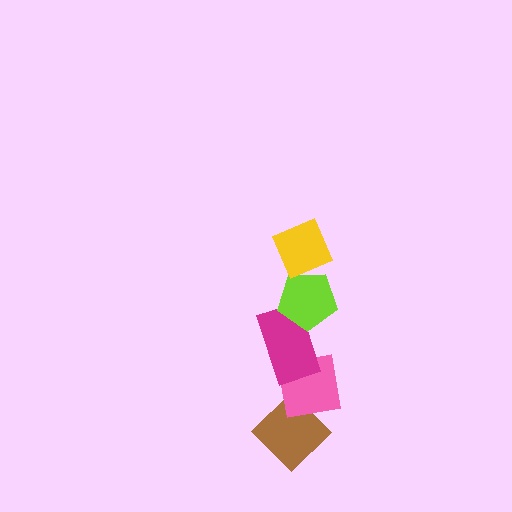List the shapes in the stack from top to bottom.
From top to bottom: the yellow diamond, the lime pentagon, the magenta rectangle, the pink square, the brown diamond.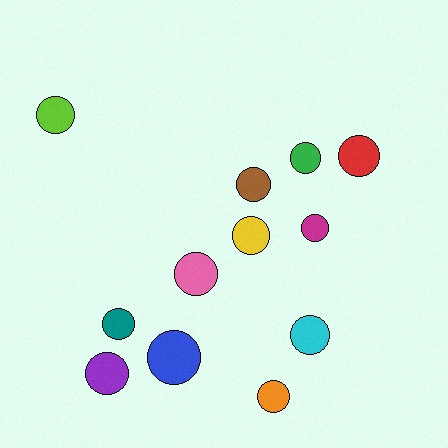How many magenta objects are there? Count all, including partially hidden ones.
There is 1 magenta object.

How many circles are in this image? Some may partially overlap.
There are 12 circles.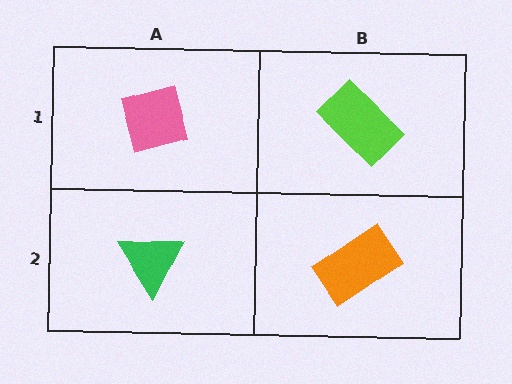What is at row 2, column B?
An orange rectangle.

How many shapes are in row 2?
2 shapes.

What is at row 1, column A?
A pink square.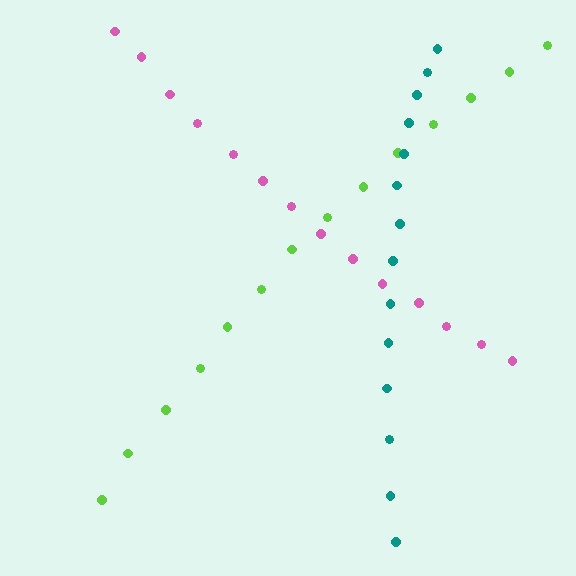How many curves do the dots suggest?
There are 3 distinct paths.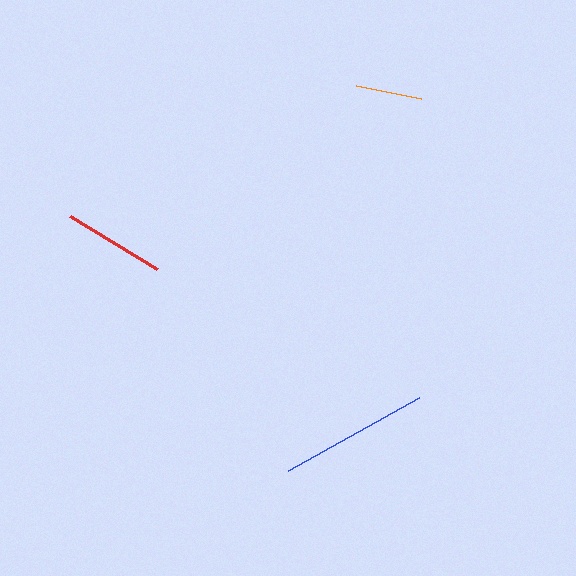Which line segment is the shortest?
The orange line is the shortest at approximately 67 pixels.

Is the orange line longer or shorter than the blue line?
The blue line is longer than the orange line.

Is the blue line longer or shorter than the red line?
The blue line is longer than the red line.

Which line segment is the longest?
The blue line is the longest at approximately 150 pixels.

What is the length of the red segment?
The red segment is approximately 102 pixels long.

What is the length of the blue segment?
The blue segment is approximately 150 pixels long.